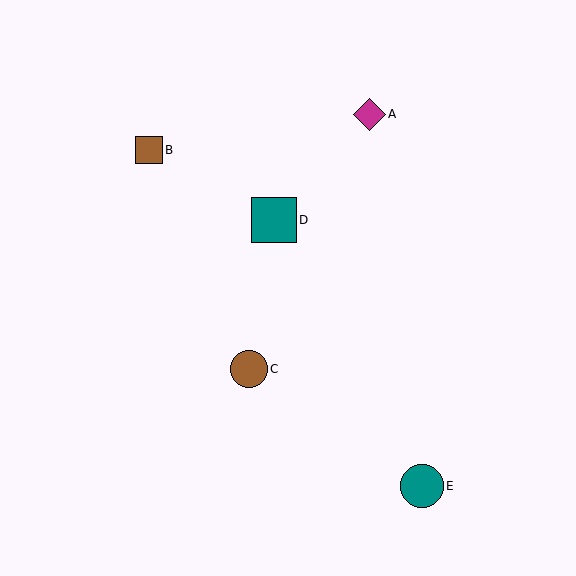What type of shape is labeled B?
Shape B is a brown square.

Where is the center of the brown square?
The center of the brown square is at (149, 150).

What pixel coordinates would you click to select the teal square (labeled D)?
Click at (274, 220) to select the teal square D.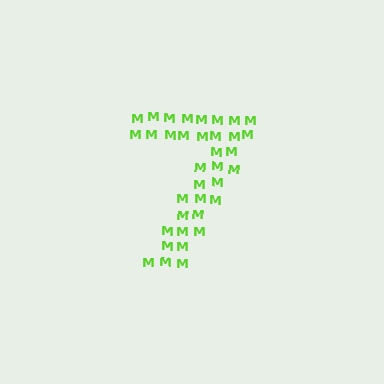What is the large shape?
The large shape is the digit 7.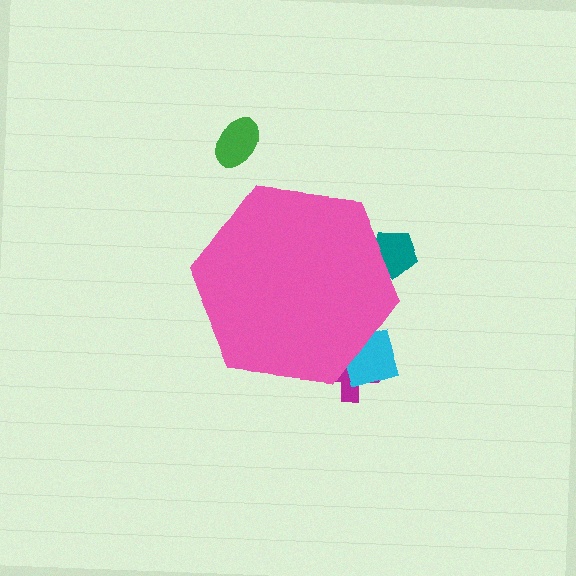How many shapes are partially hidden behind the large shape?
3 shapes are partially hidden.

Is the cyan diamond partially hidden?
Yes, the cyan diamond is partially hidden behind the pink hexagon.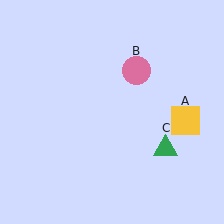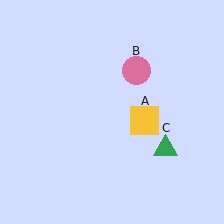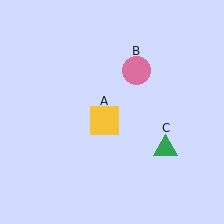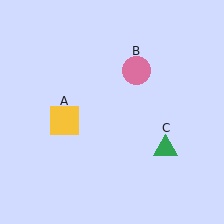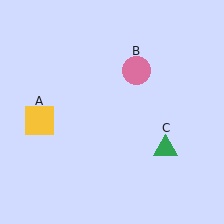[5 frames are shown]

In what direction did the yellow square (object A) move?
The yellow square (object A) moved left.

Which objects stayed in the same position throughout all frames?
Pink circle (object B) and green triangle (object C) remained stationary.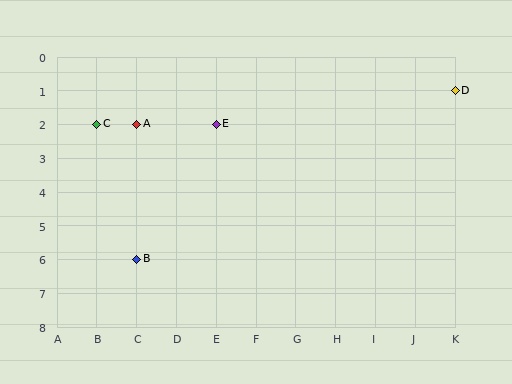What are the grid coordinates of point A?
Point A is at grid coordinates (C, 2).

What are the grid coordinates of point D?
Point D is at grid coordinates (K, 1).